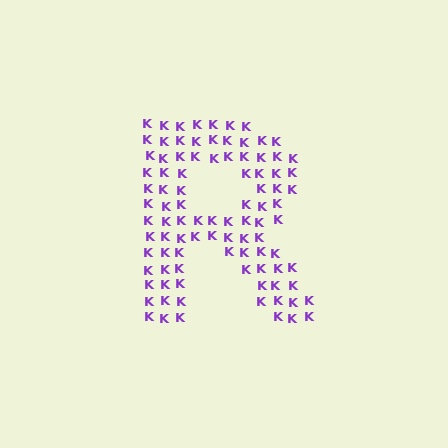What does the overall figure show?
The overall figure shows the letter R.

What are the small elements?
The small elements are letter K's.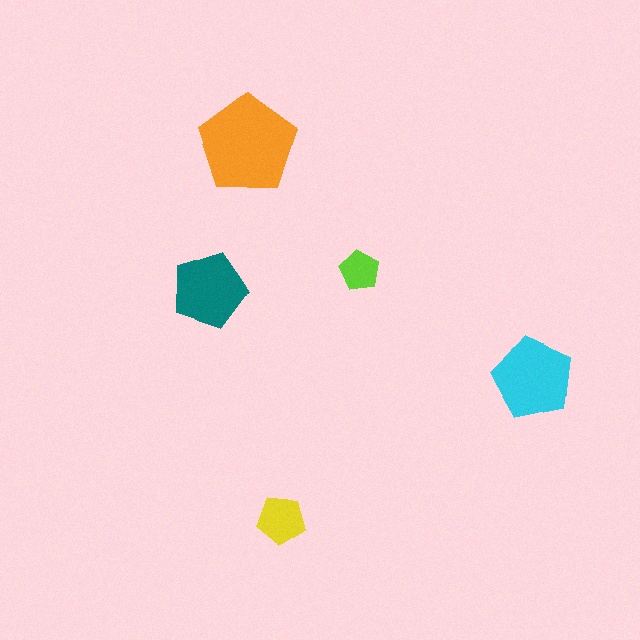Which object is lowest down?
The yellow pentagon is bottommost.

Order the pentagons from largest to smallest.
the orange one, the cyan one, the teal one, the yellow one, the lime one.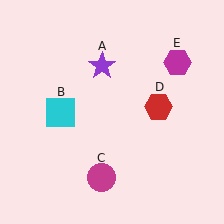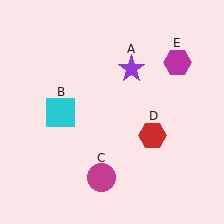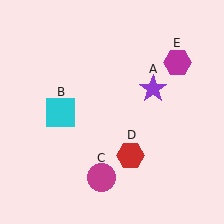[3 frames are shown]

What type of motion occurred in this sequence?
The purple star (object A), red hexagon (object D) rotated clockwise around the center of the scene.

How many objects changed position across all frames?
2 objects changed position: purple star (object A), red hexagon (object D).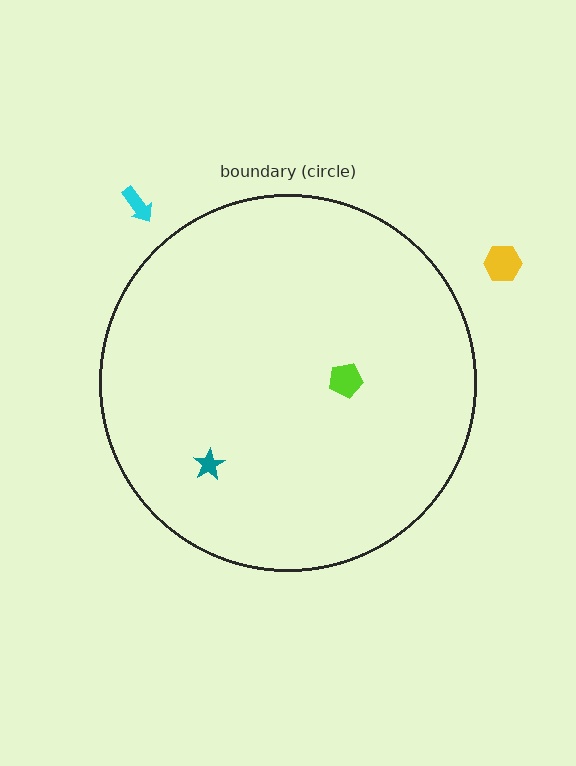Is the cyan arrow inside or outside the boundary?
Outside.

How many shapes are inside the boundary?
2 inside, 2 outside.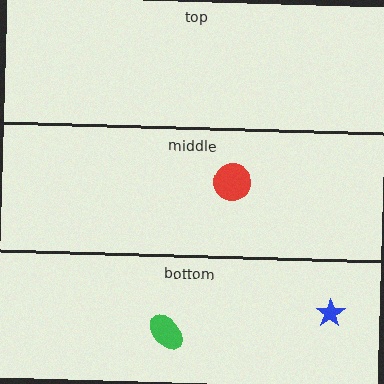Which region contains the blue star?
The bottom region.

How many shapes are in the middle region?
1.